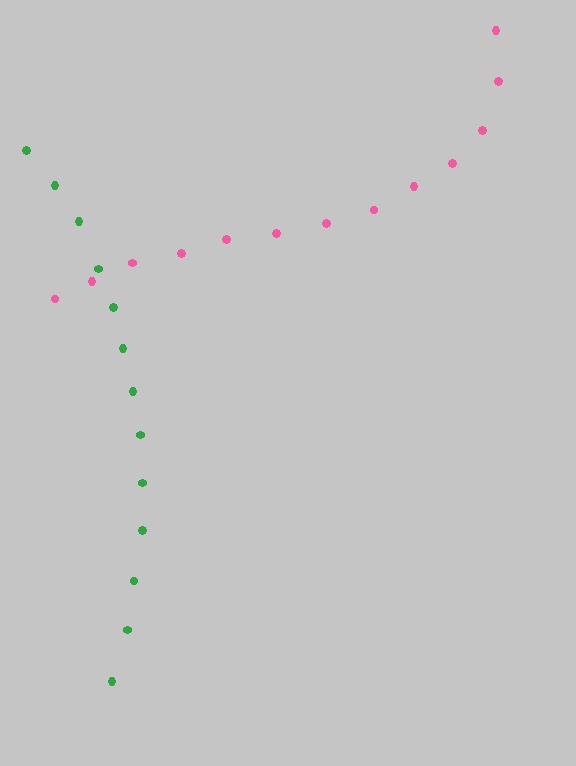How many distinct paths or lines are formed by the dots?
There are 2 distinct paths.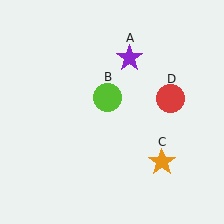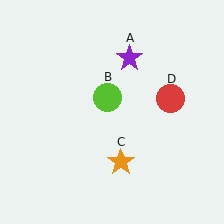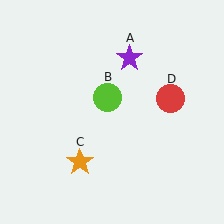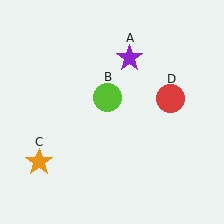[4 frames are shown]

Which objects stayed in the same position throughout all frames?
Purple star (object A) and lime circle (object B) and red circle (object D) remained stationary.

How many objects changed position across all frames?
1 object changed position: orange star (object C).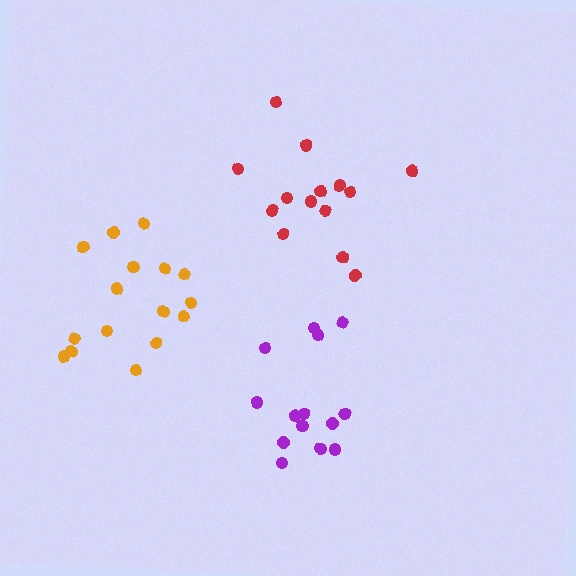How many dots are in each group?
Group 1: 14 dots, Group 2: 17 dots, Group 3: 14 dots (45 total).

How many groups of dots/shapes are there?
There are 3 groups.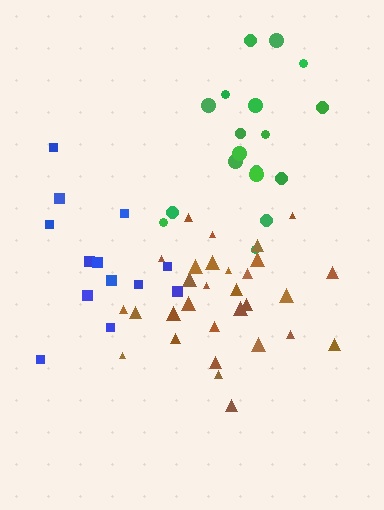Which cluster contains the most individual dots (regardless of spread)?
Brown (30).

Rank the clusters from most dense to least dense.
brown, green, blue.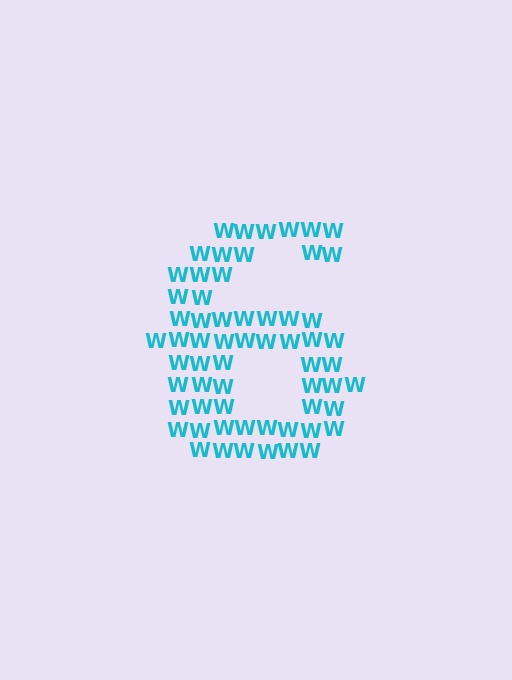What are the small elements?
The small elements are letter W's.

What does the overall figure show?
The overall figure shows the digit 6.